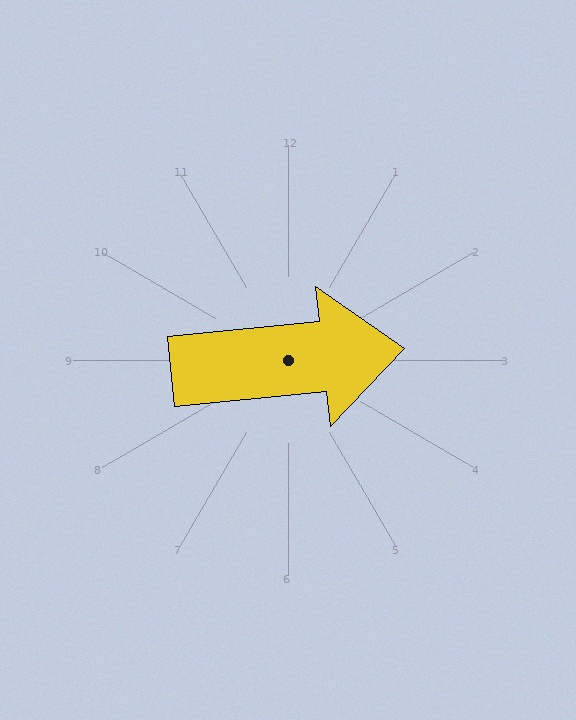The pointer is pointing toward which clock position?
Roughly 3 o'clock.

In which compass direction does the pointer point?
East.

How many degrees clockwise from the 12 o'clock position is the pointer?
Approximately 84 degrees.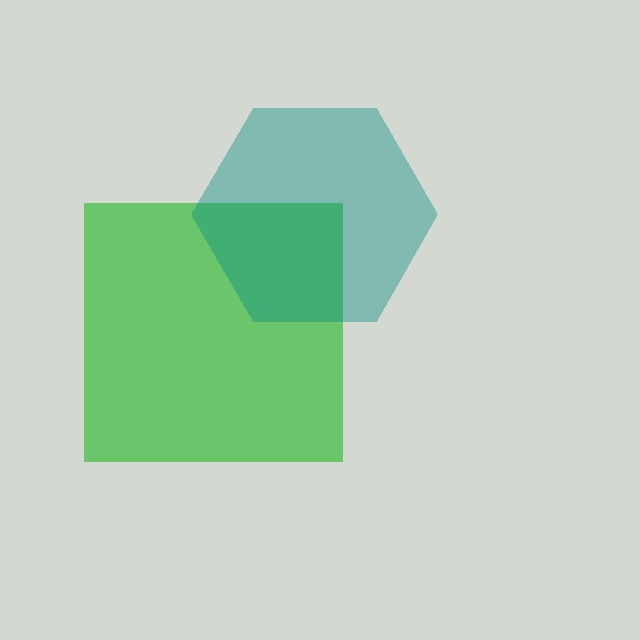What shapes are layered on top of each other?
The layered shapes are: a green square, a teal hexagon.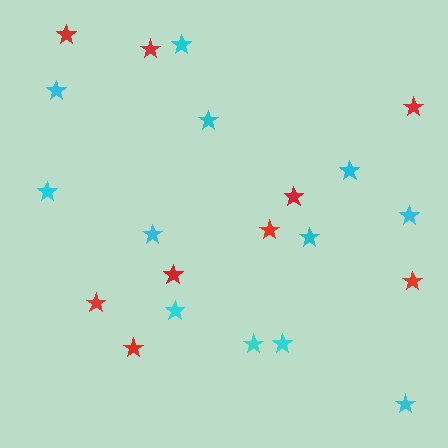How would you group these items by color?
There are 2 groups: one group of cyan stars (12) and one group of red stars (9).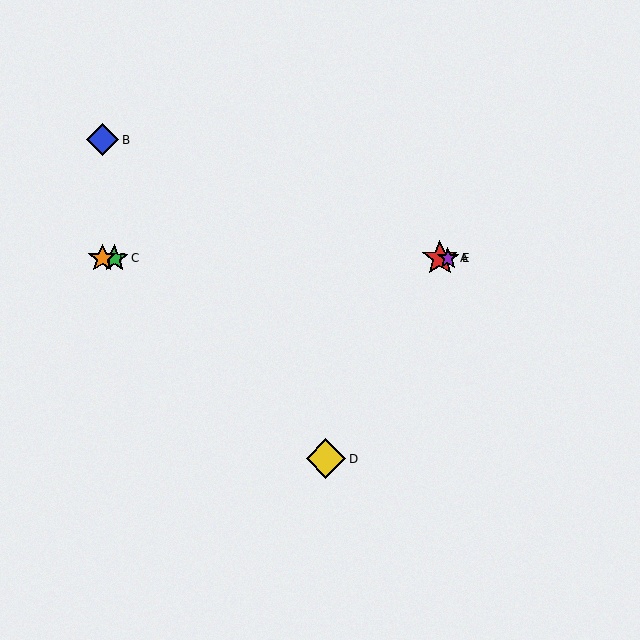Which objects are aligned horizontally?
Objects A, C, E, F are aligned horizontally.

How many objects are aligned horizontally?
4 objects (A, C, E, F) are aligned horizontally.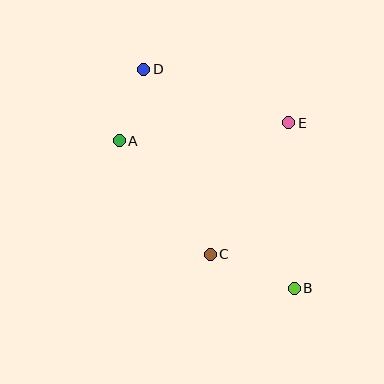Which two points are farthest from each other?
Points B and D are farthest from each other.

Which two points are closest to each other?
Points A and D are closest to each other.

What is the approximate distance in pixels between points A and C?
The distance between A and C is approximately 145 pixels.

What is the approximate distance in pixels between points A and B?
The distance between A and B is approximately 229 pixels.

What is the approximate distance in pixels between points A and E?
The distance between A and E is approximately 171 pixels.